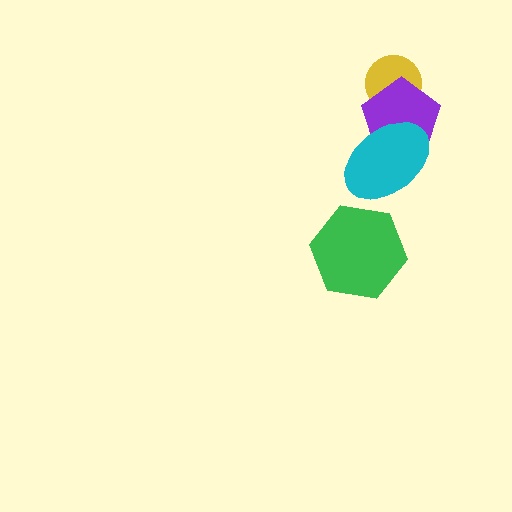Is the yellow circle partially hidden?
Yes, it is partially covered by another shape.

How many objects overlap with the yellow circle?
1 object overlaps with the yellow circle.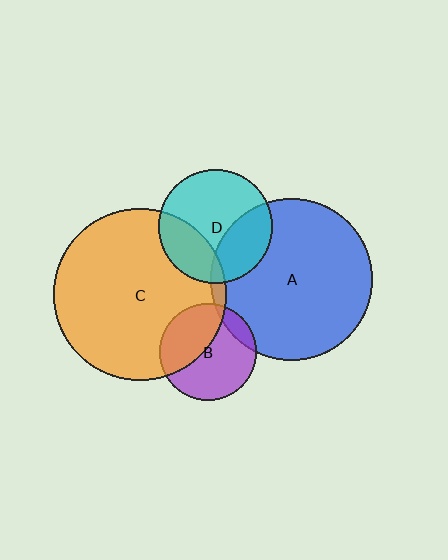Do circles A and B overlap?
Yes.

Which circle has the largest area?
Circle C (orange).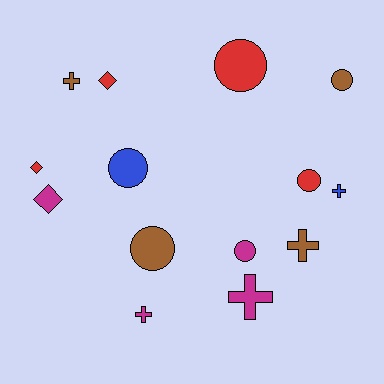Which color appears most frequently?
Magenta, with 4 objects.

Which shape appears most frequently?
Circle, with 6 objects.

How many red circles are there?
There are 2 red circles.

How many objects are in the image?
There are 14 objects.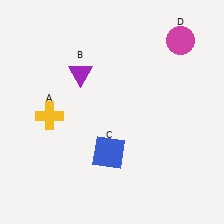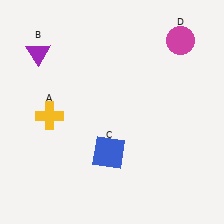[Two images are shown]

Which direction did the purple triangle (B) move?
The purple triangle (B) moved left.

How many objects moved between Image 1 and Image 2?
1 object moved between the two images.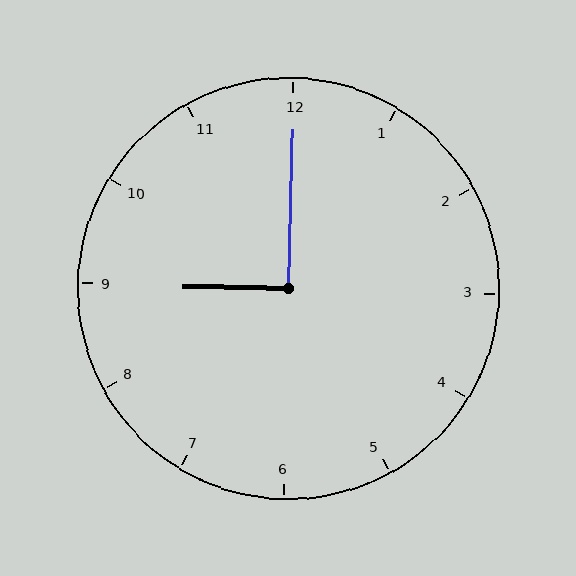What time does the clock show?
9:00.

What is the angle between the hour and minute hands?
Approximately 90 degrees.